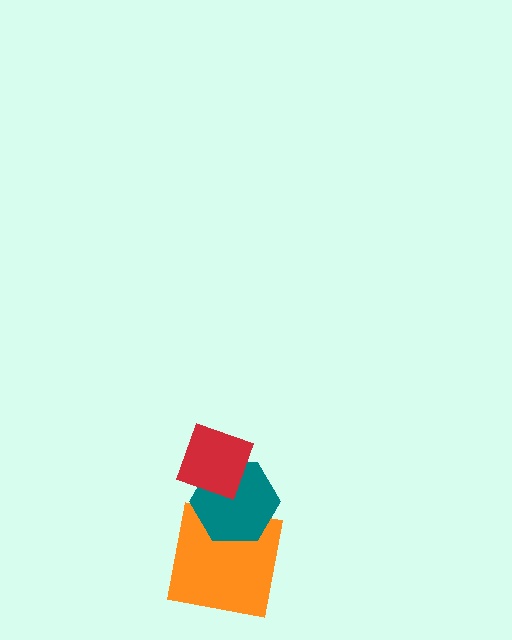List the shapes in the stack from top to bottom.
From top to bottom: the red diamond, the teal hexagon, the orange square.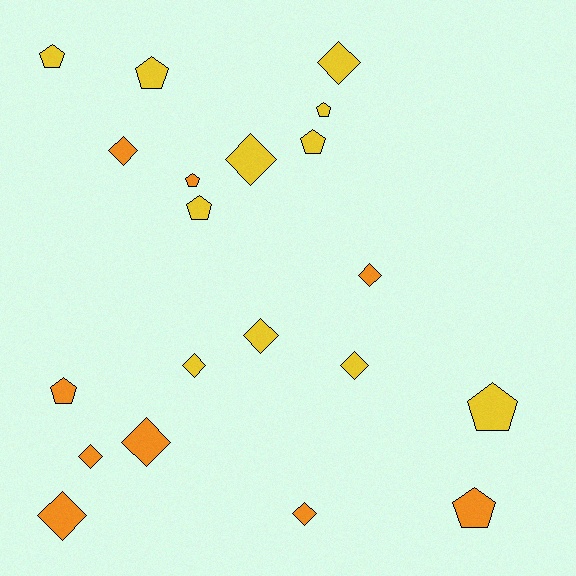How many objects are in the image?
There are 20 objects.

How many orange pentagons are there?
There are 3 orange pentagons.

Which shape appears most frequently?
Diamond, with 11 objects.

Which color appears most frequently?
Yellow, with 11 objects.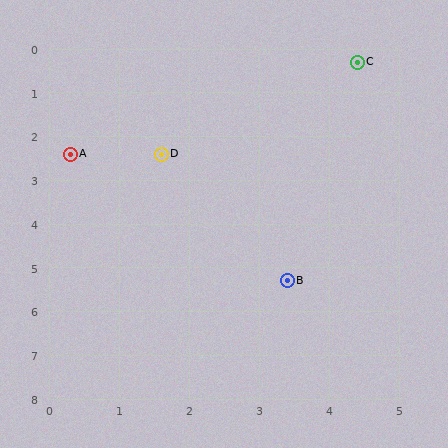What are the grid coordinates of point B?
Point B is at approximately (3.4, 5.3).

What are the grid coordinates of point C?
Point C is at approximately (4.4, 0.3).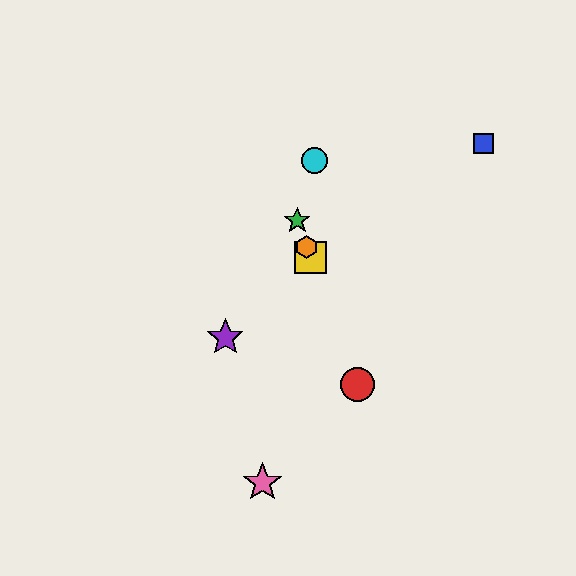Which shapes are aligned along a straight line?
The red circle, the green star, the yellow square, the orange hexagon are aligned along a straight line.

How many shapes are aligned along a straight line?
4 shapes (the red circle, the green star, the yellow square, the orange hexagon) are aligned along a straight line.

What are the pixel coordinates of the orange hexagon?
The orange hexagon is at (307, 247).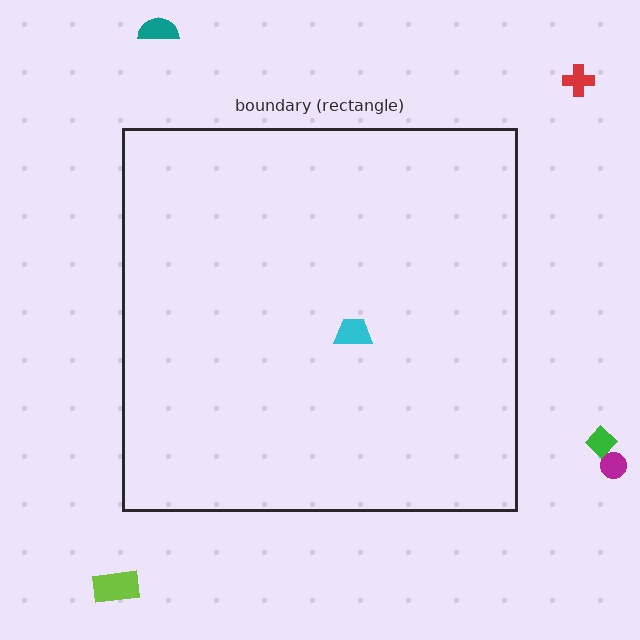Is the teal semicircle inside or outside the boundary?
Outside.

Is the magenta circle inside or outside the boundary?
Outside.